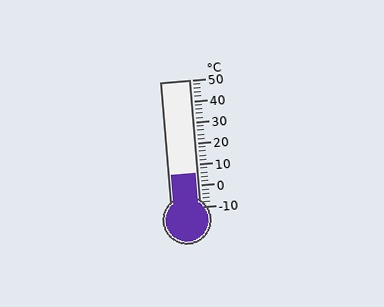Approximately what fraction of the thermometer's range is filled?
The thermometer is filled to approximately 25% of its range.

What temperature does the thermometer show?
The thermometer shows approximately 6°C.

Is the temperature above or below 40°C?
The temperature is below 40°C.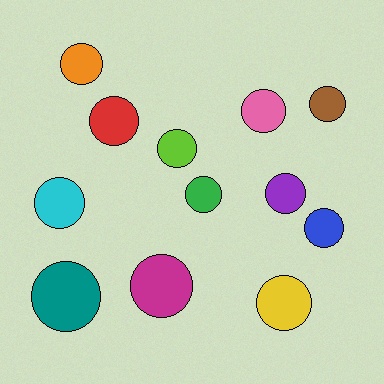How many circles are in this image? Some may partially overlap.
There are 12 circles.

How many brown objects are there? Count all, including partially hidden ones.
There is 1 brown object.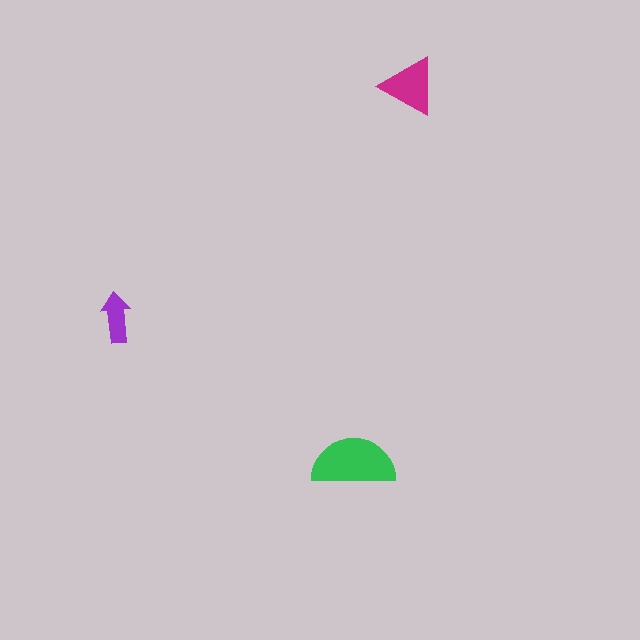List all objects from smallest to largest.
The purple arrow, the magenta triangle, the green semicircle.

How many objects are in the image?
There are 3 objects in the image.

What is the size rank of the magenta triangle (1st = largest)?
2nd.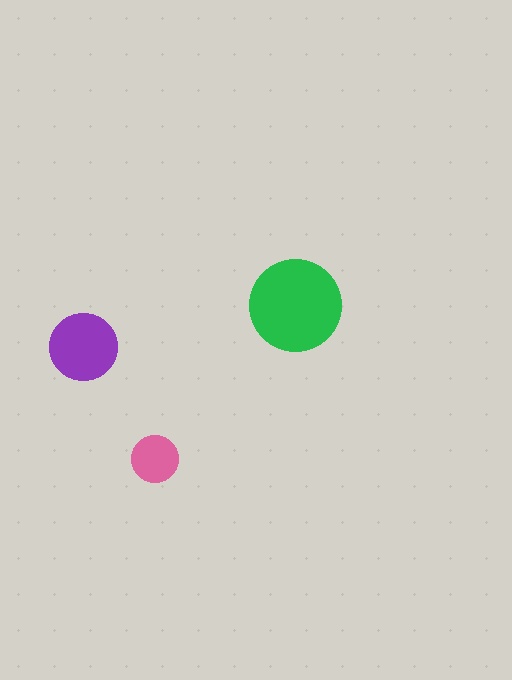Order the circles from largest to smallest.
the green one, the purple one, the pink one.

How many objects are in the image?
There are 3 objects in the image.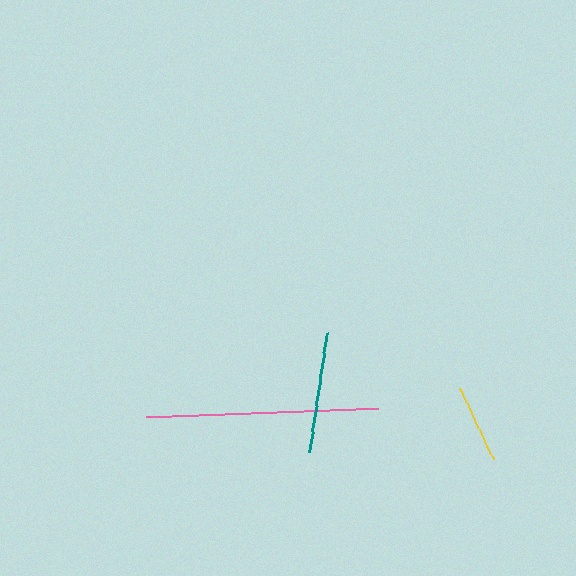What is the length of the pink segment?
The pink segment is approximately 232 pixels long.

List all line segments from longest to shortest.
From longest to shortest: pink, teal, yellow.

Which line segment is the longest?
The pink line is the longest at approximately 232 pixels.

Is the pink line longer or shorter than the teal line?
The pink line is longer than the teal line.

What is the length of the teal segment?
The teal segment is approximately 121 pixels long.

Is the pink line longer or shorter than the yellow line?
The pink line is longer than the yellow line.